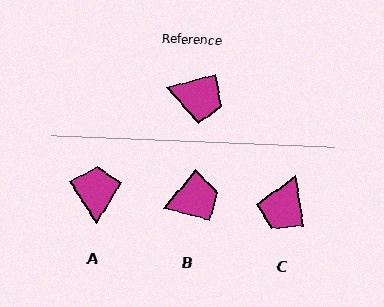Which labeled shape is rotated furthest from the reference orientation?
A, about 108 degrees away.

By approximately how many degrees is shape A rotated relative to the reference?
Approximately 108 degrees counter-clockwise.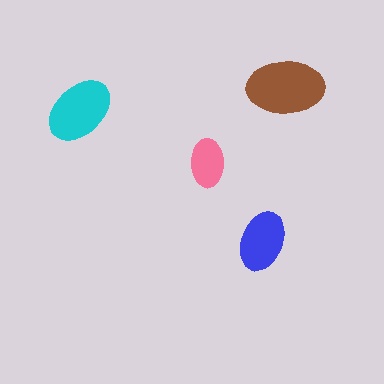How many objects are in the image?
There are 4 objects in the image.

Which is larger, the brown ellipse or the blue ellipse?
The brown one.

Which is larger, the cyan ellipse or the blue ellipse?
The cyan one.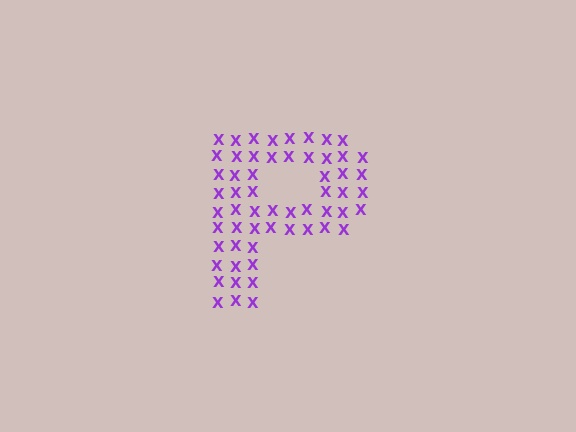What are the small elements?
The small elements are letter X's.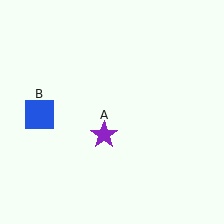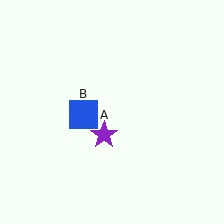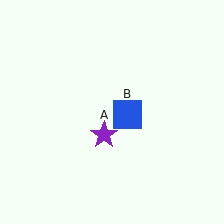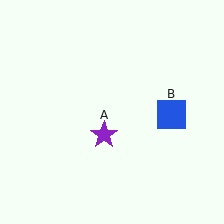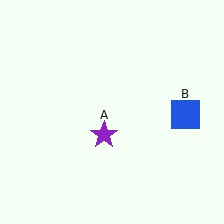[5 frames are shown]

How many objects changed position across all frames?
1 object changed position: blue square (object B).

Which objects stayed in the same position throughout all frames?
Purple star (object A) remained stationary.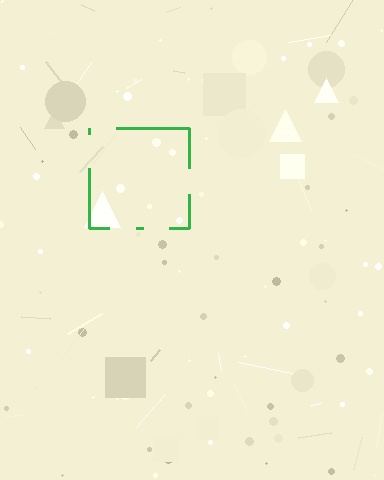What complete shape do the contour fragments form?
The contour fragments form a square.